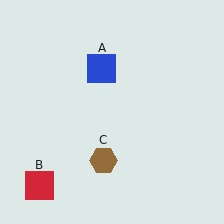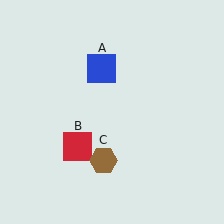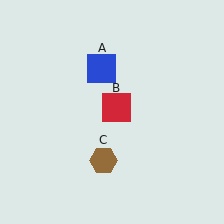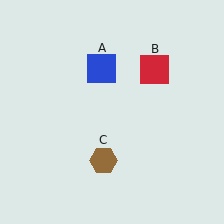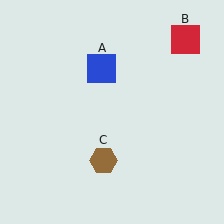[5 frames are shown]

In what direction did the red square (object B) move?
The red square (object B) moved up and to the right.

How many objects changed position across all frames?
1 object changed position: red square (object B).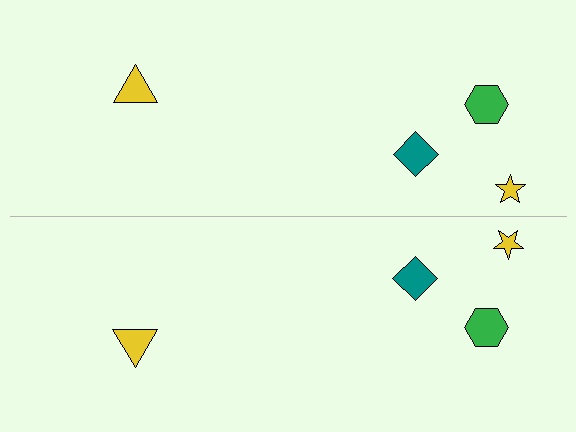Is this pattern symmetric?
Yes, this pattern has bilateral (reflection) symmetry.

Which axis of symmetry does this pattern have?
The pattern has a horizontal axis of symmetry running through the center of the image.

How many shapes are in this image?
There are 8 shapes in this image.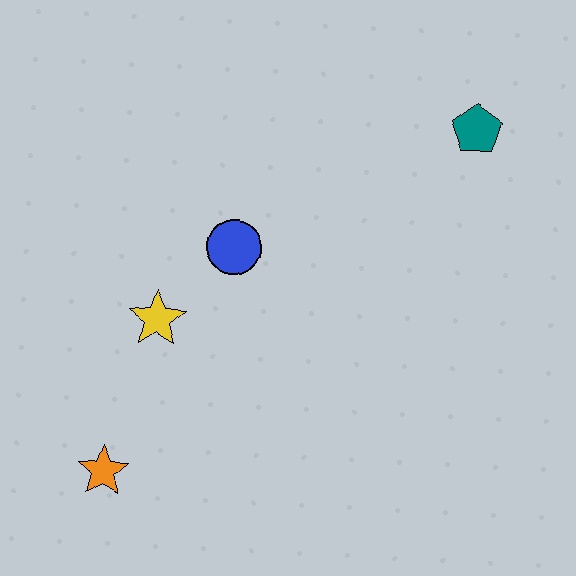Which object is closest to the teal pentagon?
The blue circle is closest to the teal pentagon.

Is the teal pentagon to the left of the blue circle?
No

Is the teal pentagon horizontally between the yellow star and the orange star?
No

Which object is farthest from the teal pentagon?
The orange star is farthest from the teal pentagon.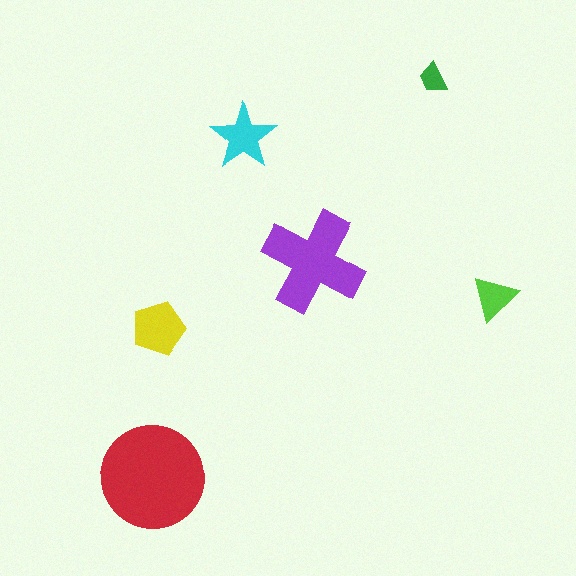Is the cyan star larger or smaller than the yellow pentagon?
Smaller.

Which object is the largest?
The red circle.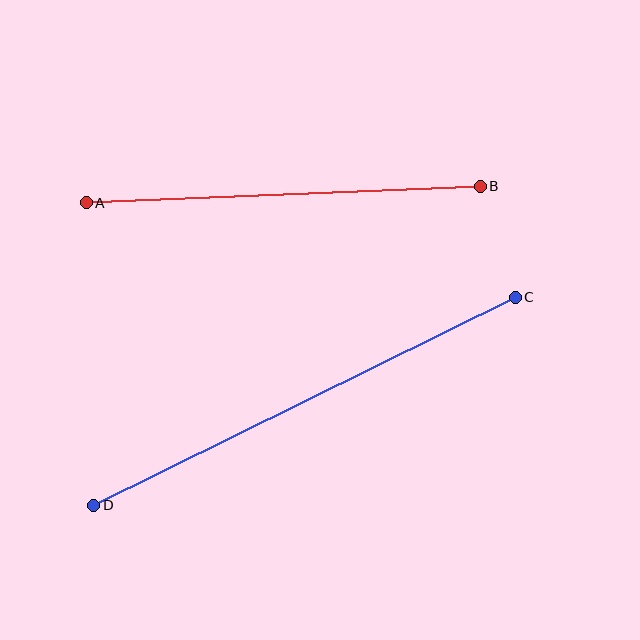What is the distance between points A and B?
The distance is approximately 394 pixels.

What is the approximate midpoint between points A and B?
The midpoint is at approximately (283, 195) pixels.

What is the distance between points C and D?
The distance is approximately 470 pixels.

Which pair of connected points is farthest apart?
Points C and D are farthest apart.